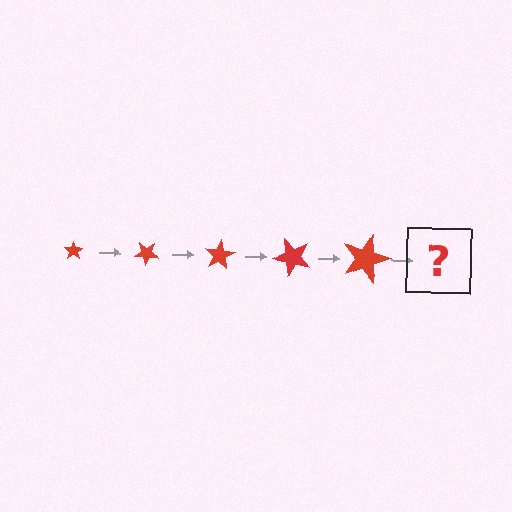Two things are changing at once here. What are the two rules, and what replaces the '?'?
The two rules are that the star grows larger each step and it rotates 40 degrees each step. The '?' should be a star, larger than the previous one and rotated 200 degrees from the start.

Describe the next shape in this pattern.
It should be a star, larger than the previous one and rotated 200 degrees from the start.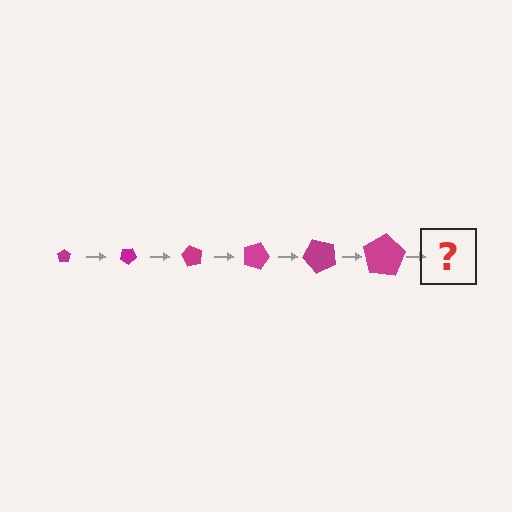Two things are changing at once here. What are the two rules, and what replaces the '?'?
The two rules are that the pentagon grows larger each step and it rotates 30 degrees each step. The '?' should be a pentagon, larger than the previous one and rotated 180 degrees from the start.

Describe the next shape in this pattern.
It should be a pentagon, larger than the previous one and rotated 180 degrees from the start.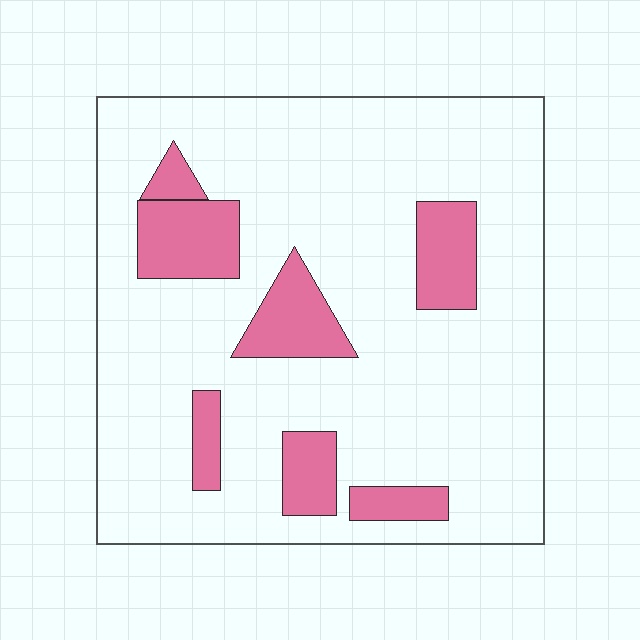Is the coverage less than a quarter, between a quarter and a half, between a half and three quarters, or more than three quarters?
Less than a quarter.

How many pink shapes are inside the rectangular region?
7.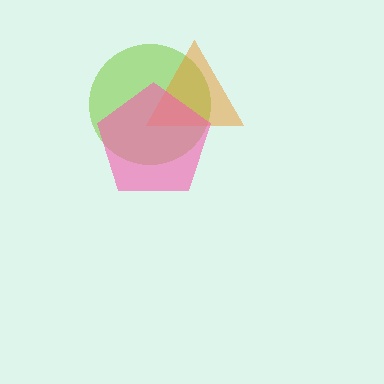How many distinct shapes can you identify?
There are 3 distinct shapes: a lime circle, an orange triangle, a pink pentagon.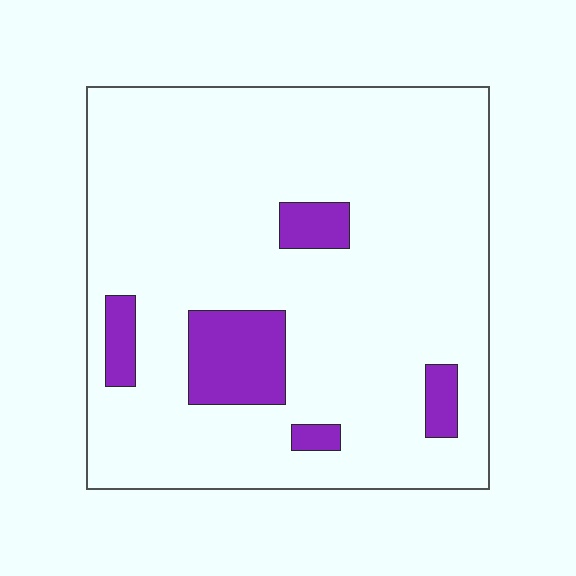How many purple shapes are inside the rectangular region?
5.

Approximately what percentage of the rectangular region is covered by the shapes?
Approximately 10%.